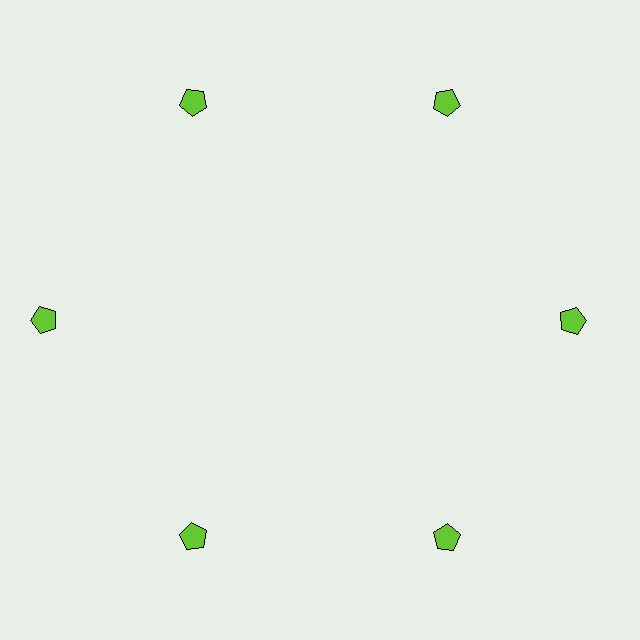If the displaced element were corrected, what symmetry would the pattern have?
It would have 6-fold rotational symmetry — the pattern would map onto itself every 60 degrees.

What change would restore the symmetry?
The symmetry would be restored by moving it inward, back onto the ring so that all 6 pentagons sit at equal angles and equal distance from the center.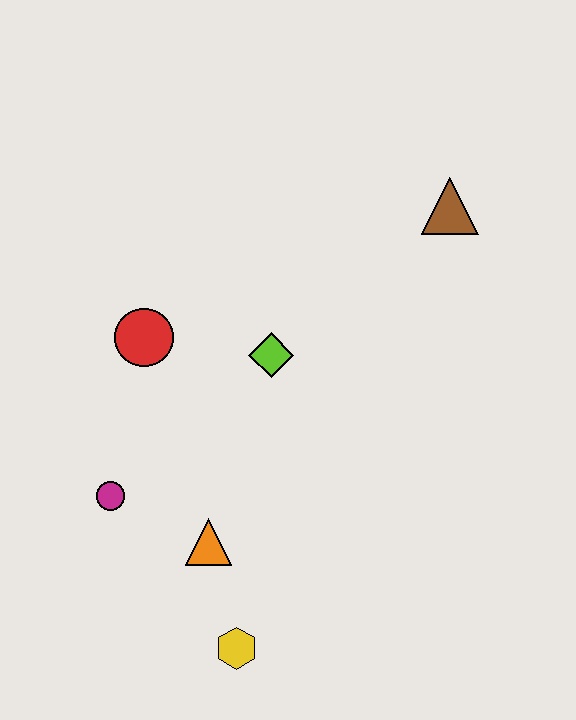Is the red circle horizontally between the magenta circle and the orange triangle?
Yes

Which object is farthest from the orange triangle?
The brown triangle is farthest from the orange triangle.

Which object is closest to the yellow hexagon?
The orange triangle is closest to the yellow hexagon.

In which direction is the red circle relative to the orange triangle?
The red circle is above the orange triangle.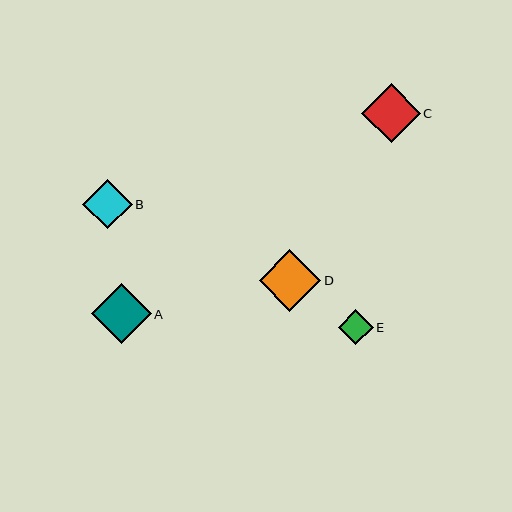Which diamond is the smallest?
Diamond E is the smallest with a size of approximately 35 pixels.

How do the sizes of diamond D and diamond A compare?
Diamond D and diamond A are approximately the same size.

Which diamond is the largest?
Diamond D is the largest with a size of approximately 62 pixels.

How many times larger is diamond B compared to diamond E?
Diamond B is approximately 1.4 times the size of diamond E.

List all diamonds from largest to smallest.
From largest to smallest: D, A, C, B, E.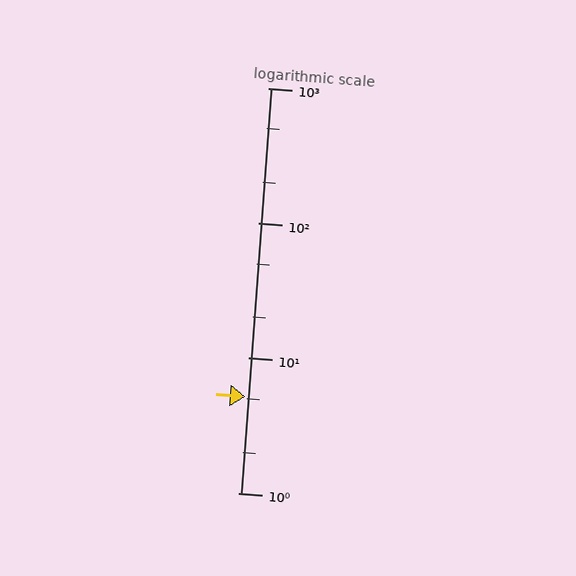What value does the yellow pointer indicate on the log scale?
The pointer indicates approximately 5.2.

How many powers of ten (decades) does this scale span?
The scale spans 3 decades, from 1 to 1000.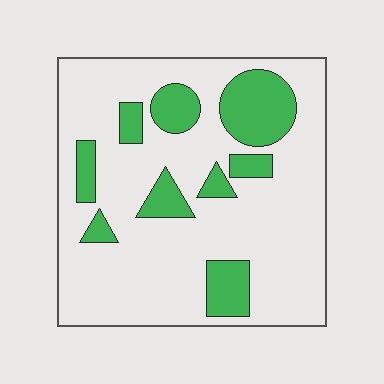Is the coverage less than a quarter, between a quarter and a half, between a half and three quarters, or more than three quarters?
Less than a quarter.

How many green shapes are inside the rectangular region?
9.